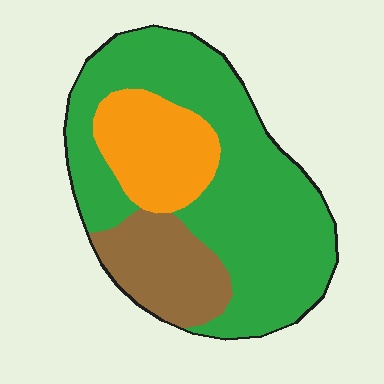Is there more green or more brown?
Green.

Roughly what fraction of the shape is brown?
Brown takes up between a sixth and a third of the shape.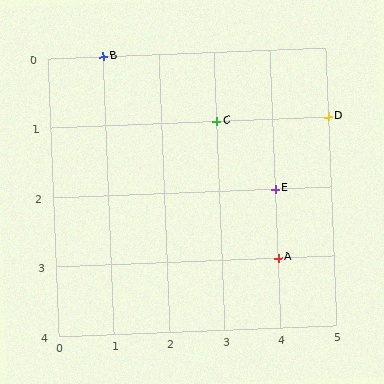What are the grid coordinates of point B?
Point B is at grid coordinates (1, 0).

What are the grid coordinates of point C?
Point C is at grid coordinates (3, 1).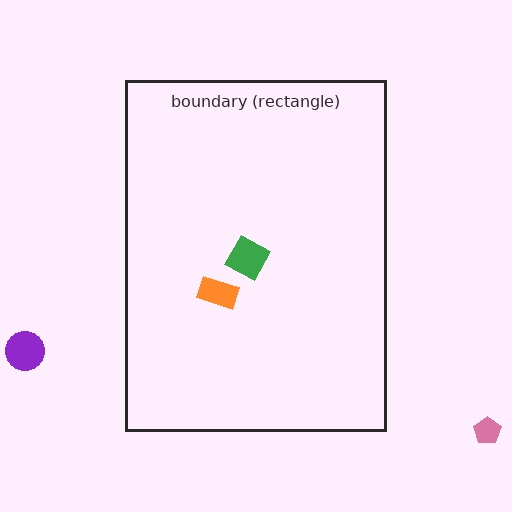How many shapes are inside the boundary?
2 inside, 2 outside.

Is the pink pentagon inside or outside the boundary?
Outside.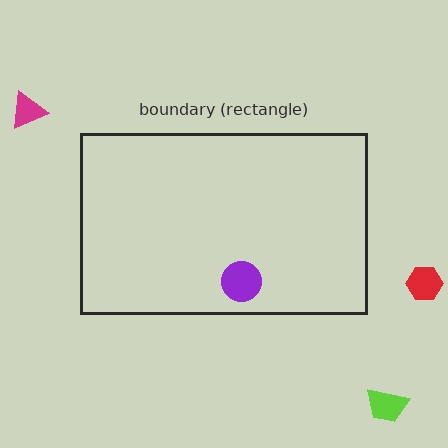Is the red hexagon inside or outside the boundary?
Outside.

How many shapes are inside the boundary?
1 inside, 3 outside.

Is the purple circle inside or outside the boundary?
Inside.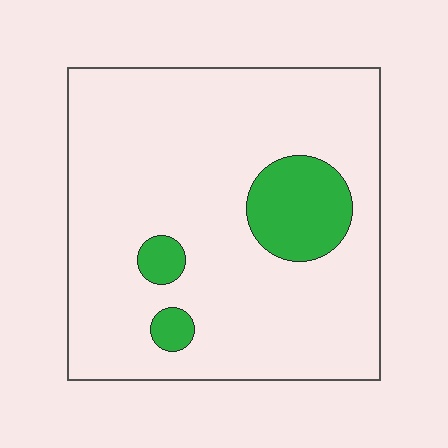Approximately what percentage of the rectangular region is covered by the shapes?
Approximately 15%.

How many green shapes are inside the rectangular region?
3.